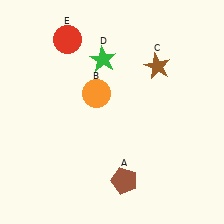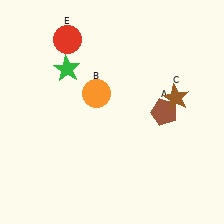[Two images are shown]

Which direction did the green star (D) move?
The green star (D) moved left.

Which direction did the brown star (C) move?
The brown star (C) moved down.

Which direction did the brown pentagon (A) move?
The brown pentagon (A) moved up.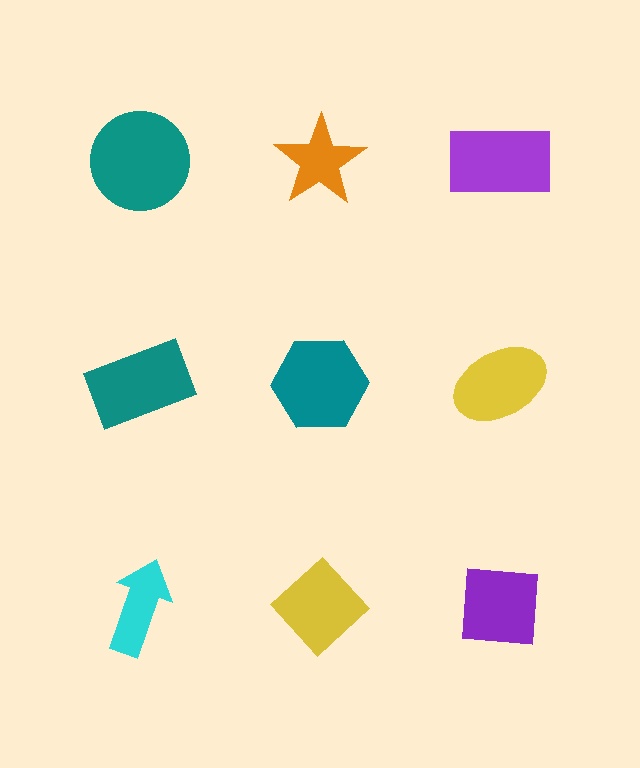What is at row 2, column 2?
A teal hexagon.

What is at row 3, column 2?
A yellow diamond.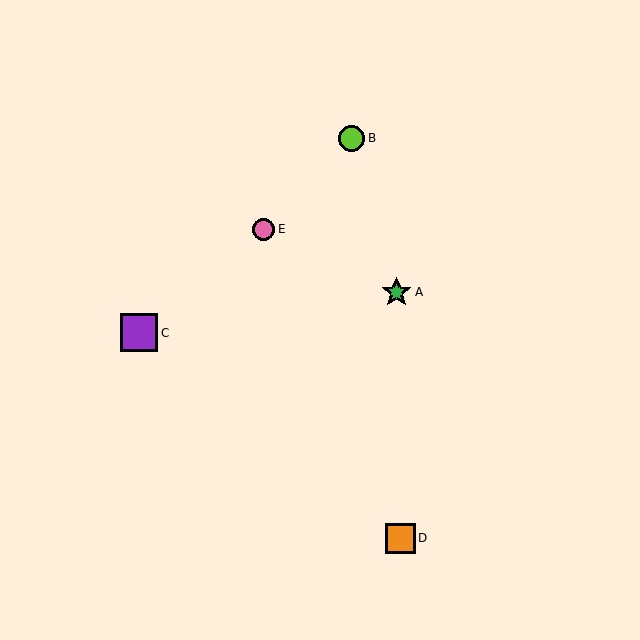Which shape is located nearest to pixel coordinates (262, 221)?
The pink circle (labeled E) at (264, 229) is nearest to that location.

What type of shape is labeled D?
Shape D is an orange square.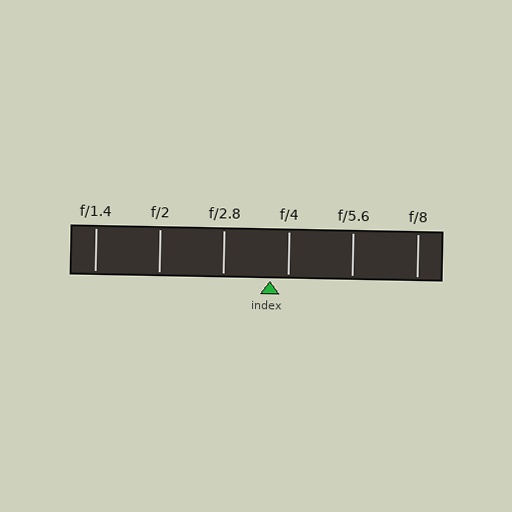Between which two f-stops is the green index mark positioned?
The index mark is between f/2.8 and f/4.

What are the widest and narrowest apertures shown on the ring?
The widest aperture shown is f/1.4 and the narrowest is f/8.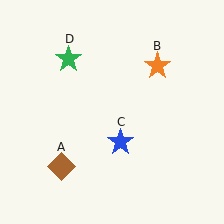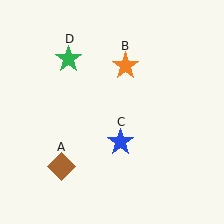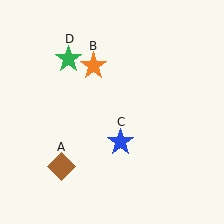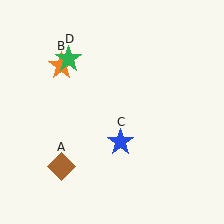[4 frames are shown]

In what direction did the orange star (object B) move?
The orange star (object B) moved left.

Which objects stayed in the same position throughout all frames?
Brown diamond (object A) and blue star (object C) and green star (object D) remained stationary.